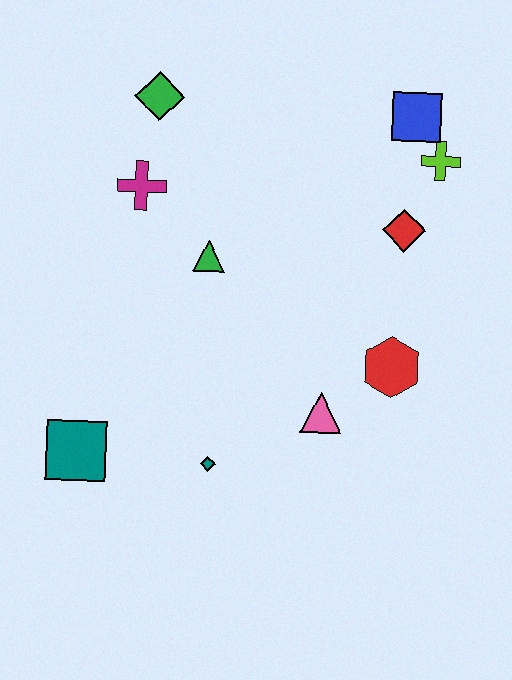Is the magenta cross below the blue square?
Yes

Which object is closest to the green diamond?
The magenta cross is closest to the green diamond.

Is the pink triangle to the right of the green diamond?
Yes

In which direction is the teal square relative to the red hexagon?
The teal square is to the left of the red hexagon.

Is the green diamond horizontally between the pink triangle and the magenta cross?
Yes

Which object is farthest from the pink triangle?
The green diamond is farthest from the pink triangle.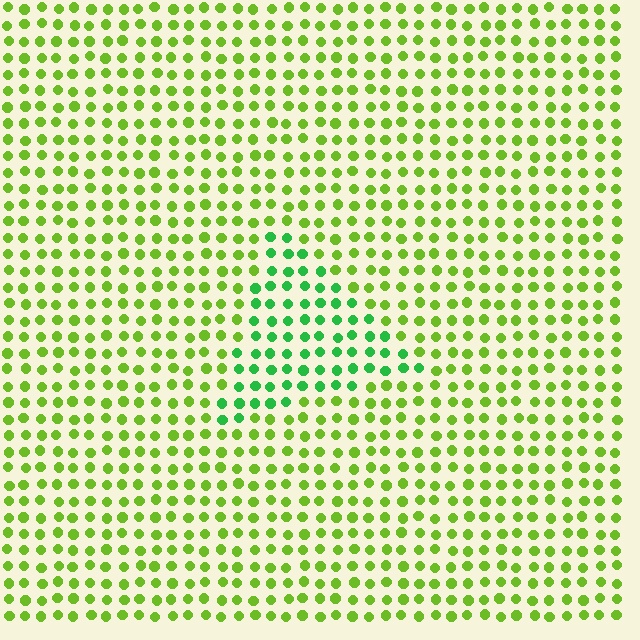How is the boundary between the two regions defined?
The boundary is defined purely by a slight shift in hue (about 39 degrees). Spacing, size, and orientation are identical on both sides.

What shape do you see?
I see a triangle.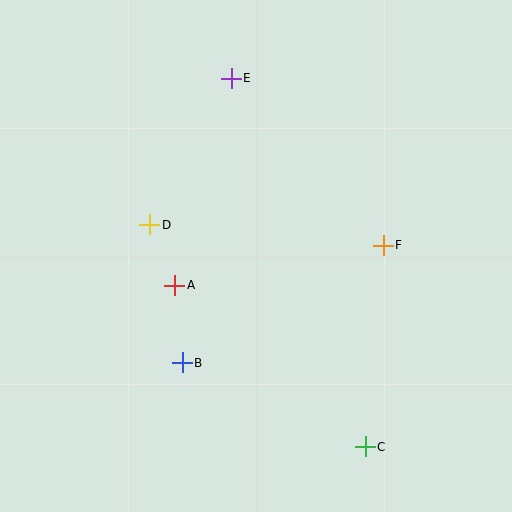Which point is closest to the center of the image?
Point A at (175, 285) is closest to the center.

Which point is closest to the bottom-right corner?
Point C is closest to the bottom-right corner.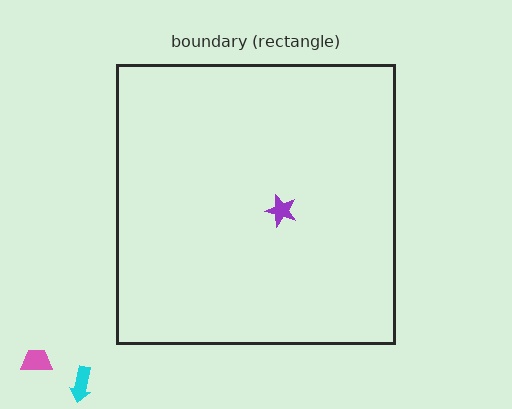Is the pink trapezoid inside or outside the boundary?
Outside.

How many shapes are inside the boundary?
1 inside, 2 outside.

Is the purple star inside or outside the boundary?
Inside.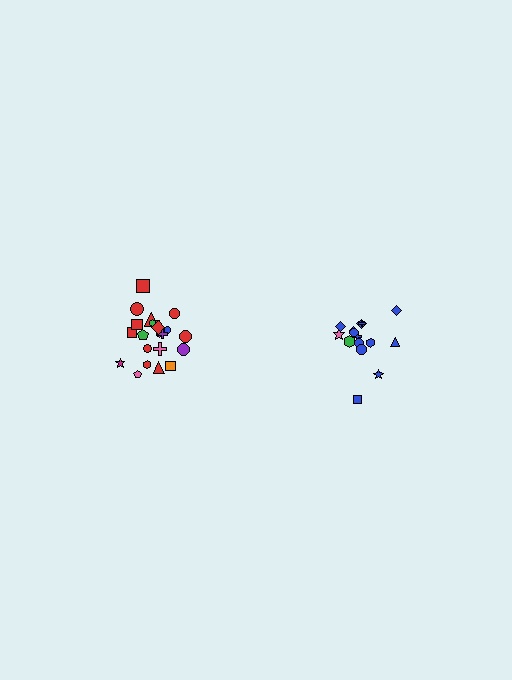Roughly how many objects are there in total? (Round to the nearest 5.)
Roughly 35 objects in total.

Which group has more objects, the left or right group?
The left group.